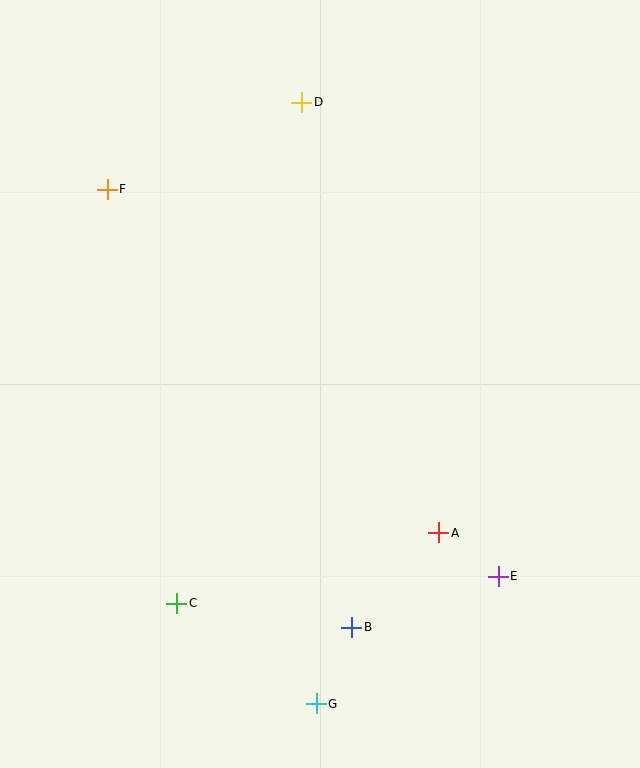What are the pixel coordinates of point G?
Point G is at (316, 704).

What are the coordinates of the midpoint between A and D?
The midpoint between A and D is at (370, 318).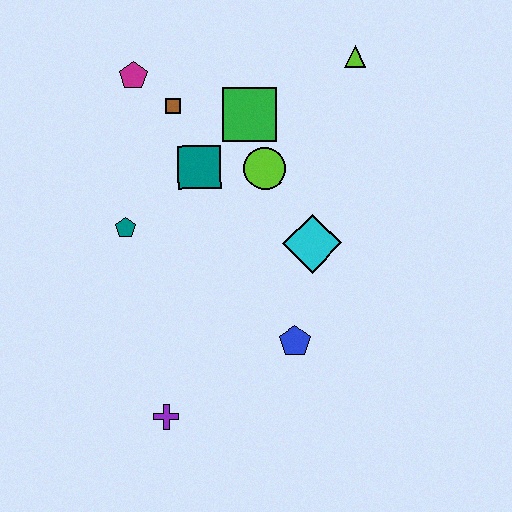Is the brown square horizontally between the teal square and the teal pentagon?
Yes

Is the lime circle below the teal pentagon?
No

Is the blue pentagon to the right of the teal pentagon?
Yes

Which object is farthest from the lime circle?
The purple cross is farthest from the lime circle.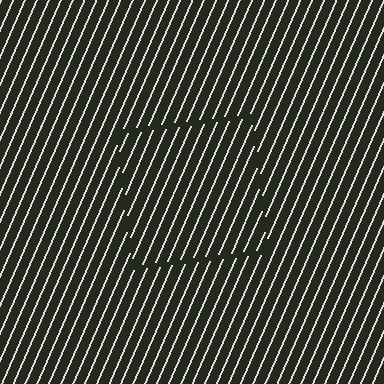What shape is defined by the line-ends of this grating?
An illusory square. The interior of the shape contains the same grating, shifted by half a period — the contour is defined by the phase discontinuity where line-ends from the inner and outer gratings abut.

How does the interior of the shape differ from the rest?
The interior of the shape contains the same grating, shifted by half a period — the contour is defined by the phase discontinuity where line-ends from the inner and outer gratings abut.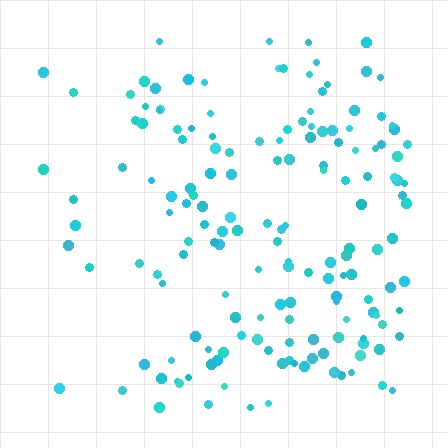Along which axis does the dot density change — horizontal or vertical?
Horizontal.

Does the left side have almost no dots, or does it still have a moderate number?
Still a moderate number, just noticeably fewer than the right.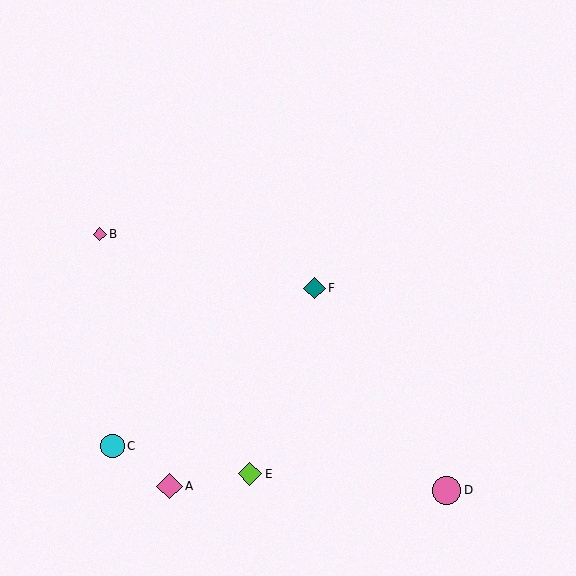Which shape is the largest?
The pink circle (labeled D) is the largest.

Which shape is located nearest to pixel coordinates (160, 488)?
The pink diamond (labeled A) at (170, 486) is nearest to that location.